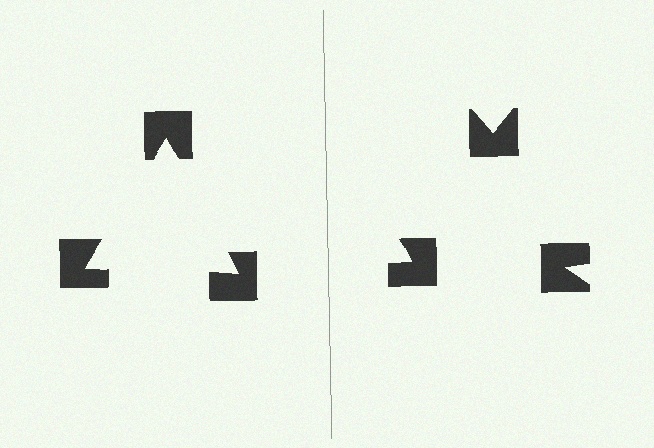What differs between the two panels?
The notched squares are positioned identically on both sides; only the wedge orientations differ. On the left they align to a triangle; on the right they are misaligned.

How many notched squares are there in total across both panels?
6 — 3 on each side.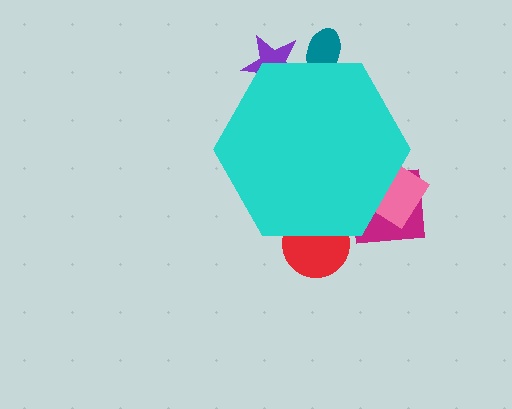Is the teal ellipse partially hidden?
Yes, the teal ellipse is partially hidden behind the cyan hexagon.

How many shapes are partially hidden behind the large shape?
6 shapes are partially hidden.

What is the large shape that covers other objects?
A cyan hexagon.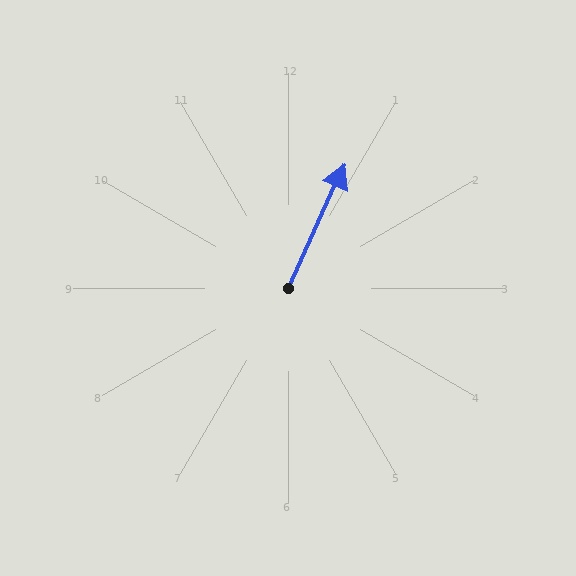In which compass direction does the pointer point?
Northeast.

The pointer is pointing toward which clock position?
Roughly 1 o'clock.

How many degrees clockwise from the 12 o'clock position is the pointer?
Approximately 25 degrees.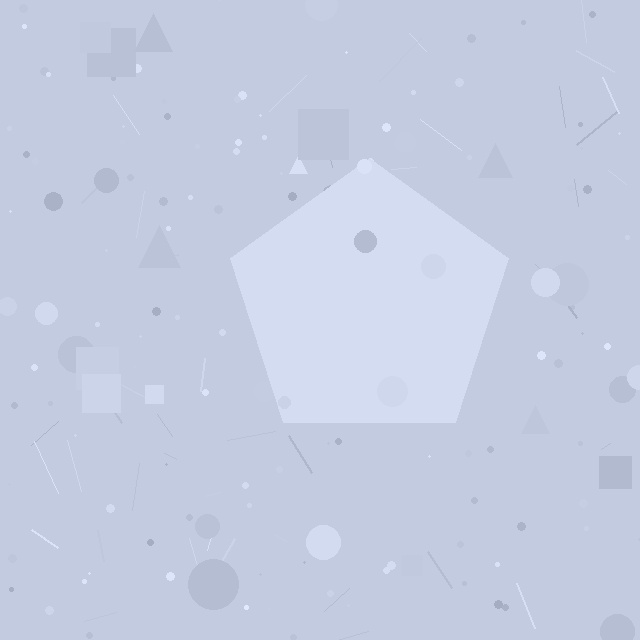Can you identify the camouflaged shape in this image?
The camouflaged shape is a pentagon.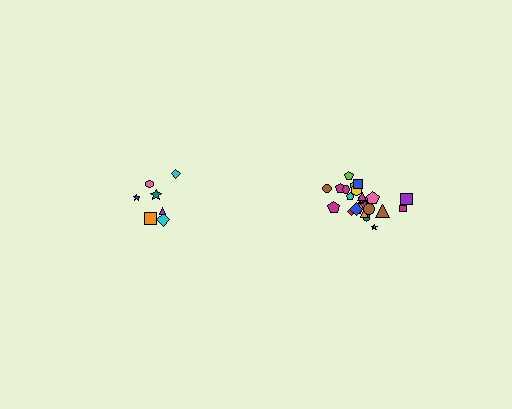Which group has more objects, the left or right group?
The right group.